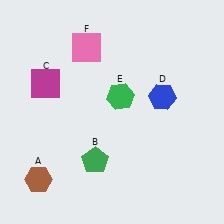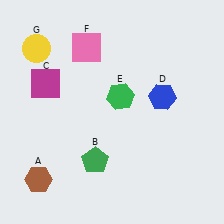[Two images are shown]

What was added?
A yellow circle (G) was added in Image 2.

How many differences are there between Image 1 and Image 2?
There is 1 difference between the two images.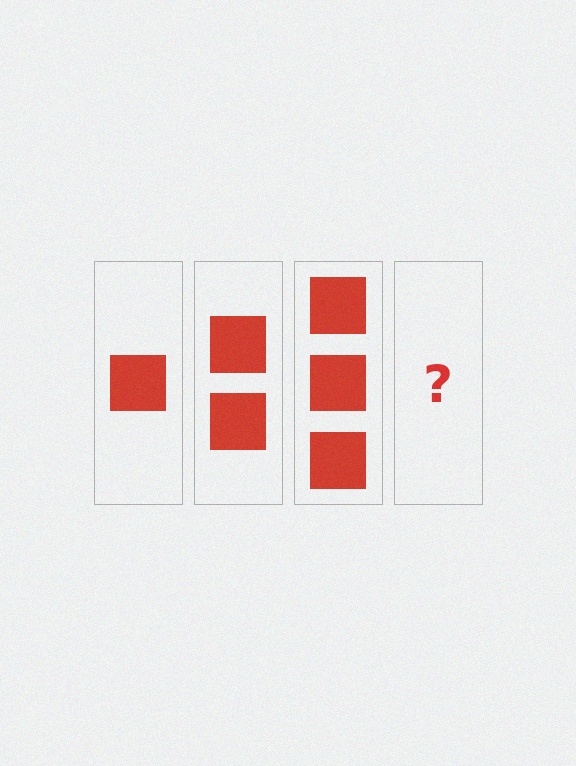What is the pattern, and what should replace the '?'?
The pattern is that each step adds one more square. The '?' should be 4 squares.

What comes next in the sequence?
The next element should be 4 squares.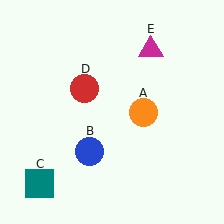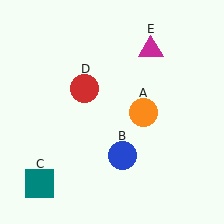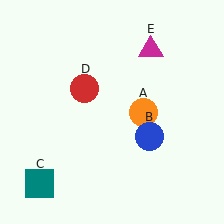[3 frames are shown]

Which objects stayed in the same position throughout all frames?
Orange circle (object A) and teal square (object C) and red circle (object D) and magenta triangle (object E) remained stationary.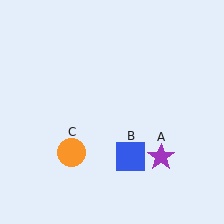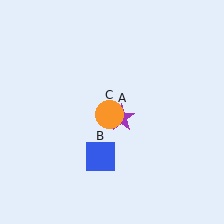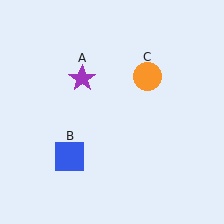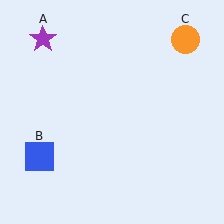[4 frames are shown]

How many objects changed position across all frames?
3 objects changed position: purple star (object A), blue square (object B), orange circle (object C).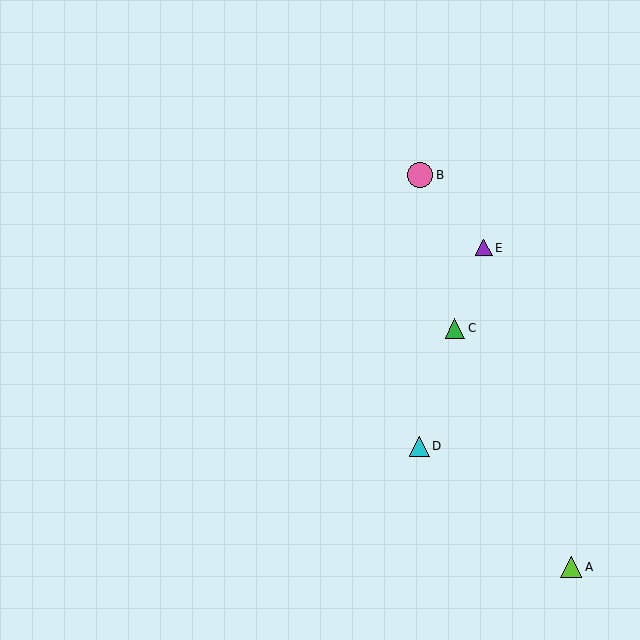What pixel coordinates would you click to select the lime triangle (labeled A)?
Click at (571, 567) to select the lime triangle A.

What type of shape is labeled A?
Shape A is a lime triangle.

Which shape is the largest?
The pink circle (labeled B) is the largest.